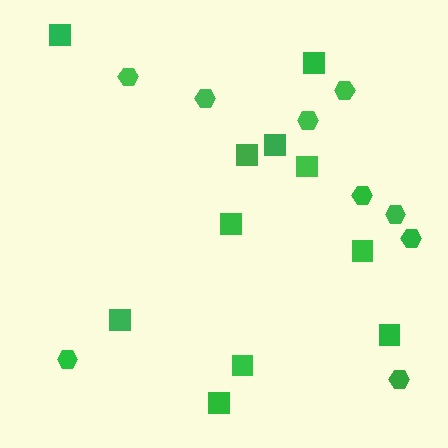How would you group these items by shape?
There are 2 groups: one group of squares (11) and one group of hexagons (9).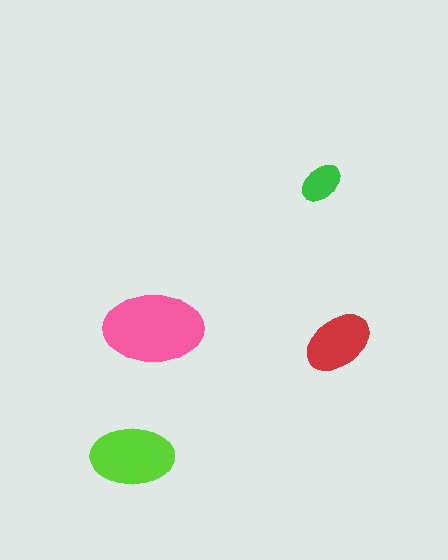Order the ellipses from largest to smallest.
the pink one, the lime one, the red one, the green one.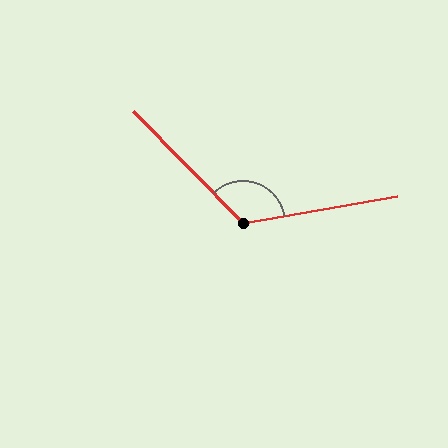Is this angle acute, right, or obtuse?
It is obtuse.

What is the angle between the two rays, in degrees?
Approximately 124 degrees.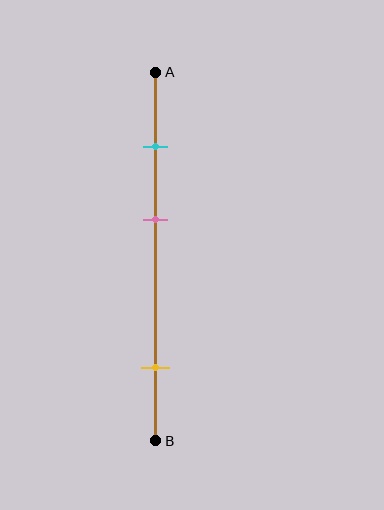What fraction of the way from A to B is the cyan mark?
The cyan mark is approximately 20% (0.2) of the way from A to B.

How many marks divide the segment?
There are 3 marks dividing the segment.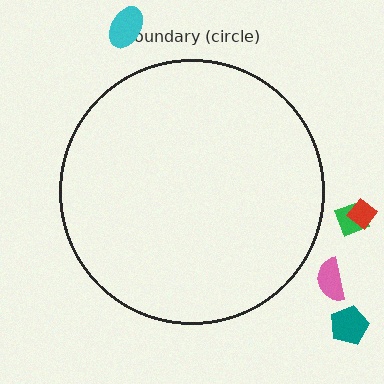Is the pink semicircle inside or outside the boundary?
Outside.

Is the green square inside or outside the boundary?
Outside.